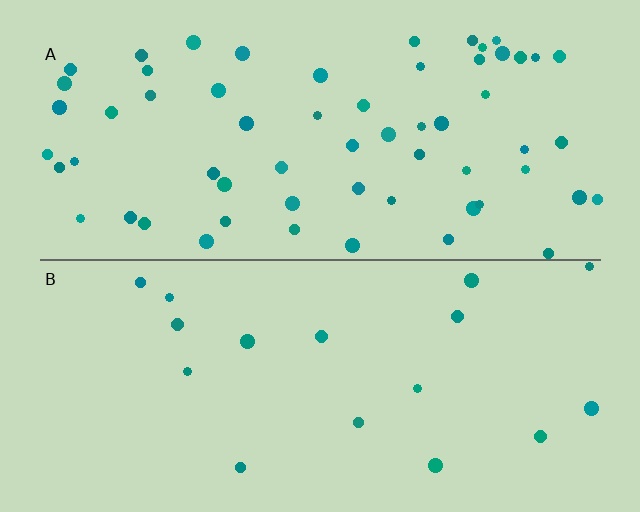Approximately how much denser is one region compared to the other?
Approximately 3.6× — region A over region B.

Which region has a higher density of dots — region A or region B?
A (the top).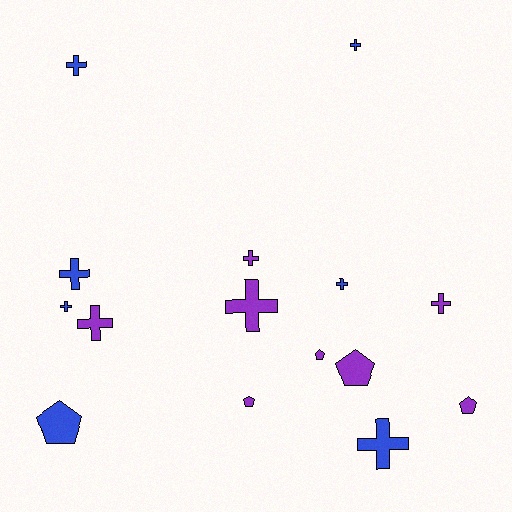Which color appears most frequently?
Purple, with 8 objects.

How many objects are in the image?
There are 15 objects.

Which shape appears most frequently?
Cross, with 10 objects.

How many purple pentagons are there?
There are 4 purple pentagons.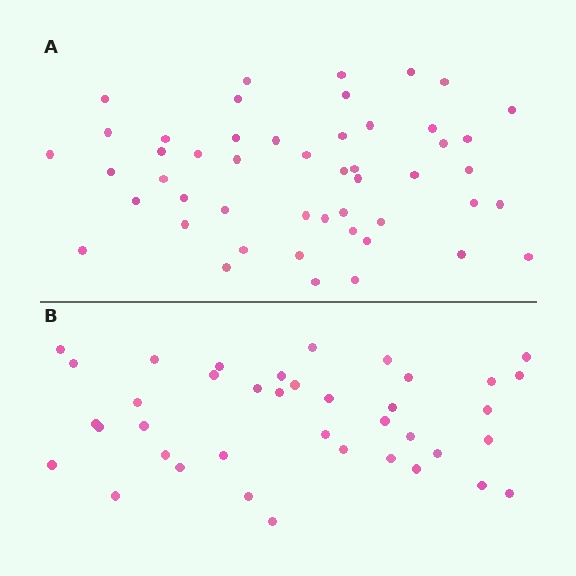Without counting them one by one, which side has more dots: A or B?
Region A (the top region) has more dots.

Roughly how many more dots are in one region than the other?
Region A has roughly 10 or so more dots than region B.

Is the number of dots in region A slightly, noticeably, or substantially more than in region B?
Region A has noticeably more, but not dramatically so. The ratio is roughly 1.3 to 1.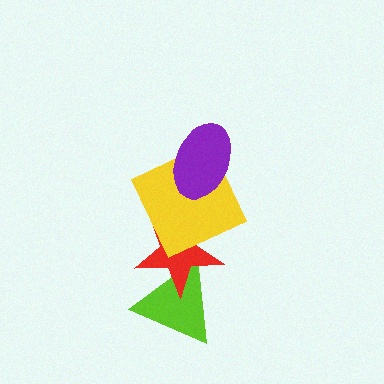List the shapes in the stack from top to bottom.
From top to bottom: the purple ellipse, the yellow square, the red star, the lime triangle.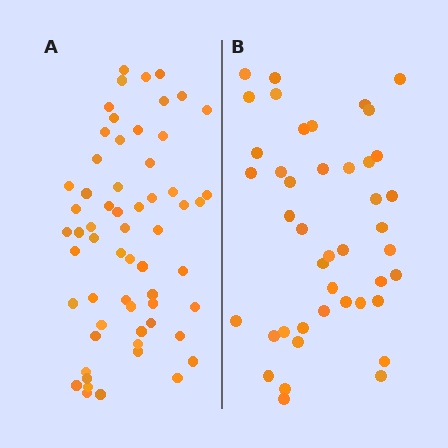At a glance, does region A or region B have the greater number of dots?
Region A (the left region) has more dots.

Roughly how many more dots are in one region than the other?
Region A has approximately 15 more dots than region B.